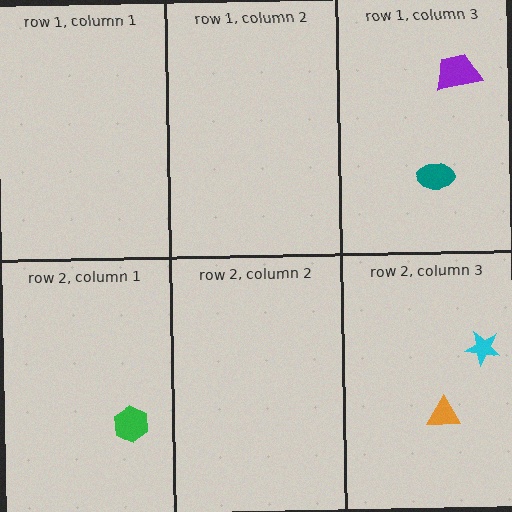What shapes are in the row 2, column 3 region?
The orange triangle, the cyan star.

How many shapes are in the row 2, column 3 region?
2.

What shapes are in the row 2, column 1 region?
The green hexagon.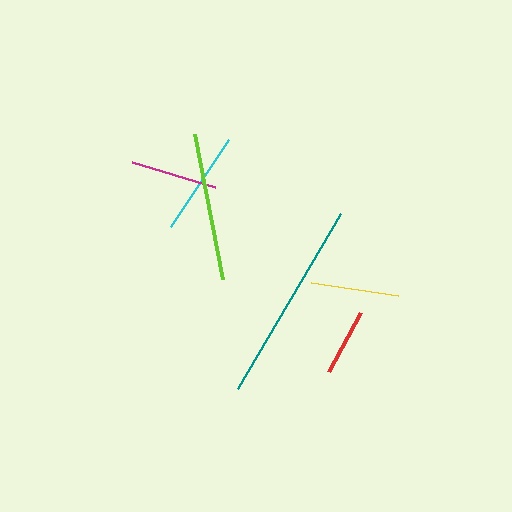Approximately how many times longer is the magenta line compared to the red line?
The magenta line is approximately 1.3 times the length of the red line.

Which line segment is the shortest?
The red line is the shortest at approximately 67 pixels.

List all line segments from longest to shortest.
From longest to shortest: teal, lime, cyan, yellow, magenta, red.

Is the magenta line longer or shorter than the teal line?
The teal line is longer than the magenta line.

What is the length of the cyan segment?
The cyan segment is approximately 105 pixels long.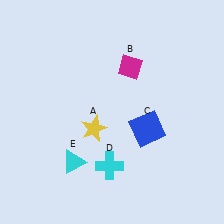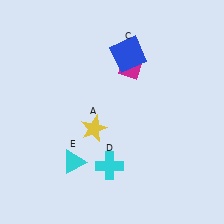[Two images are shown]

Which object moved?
The blue square (C) moved up.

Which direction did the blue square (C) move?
The blue square (C) moved up.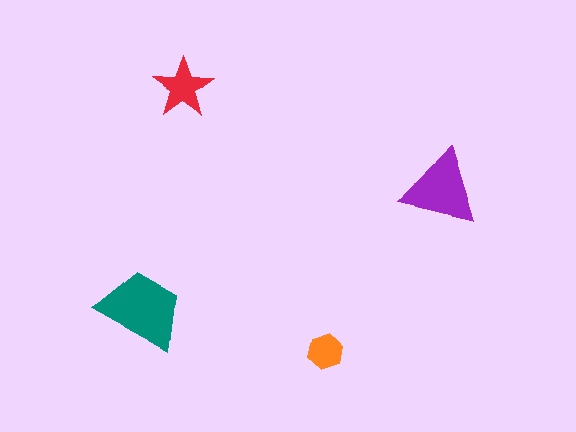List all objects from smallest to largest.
The orange hexagon, the red star, the purple triangle, the teal trapezoid.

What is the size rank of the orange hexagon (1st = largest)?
4th.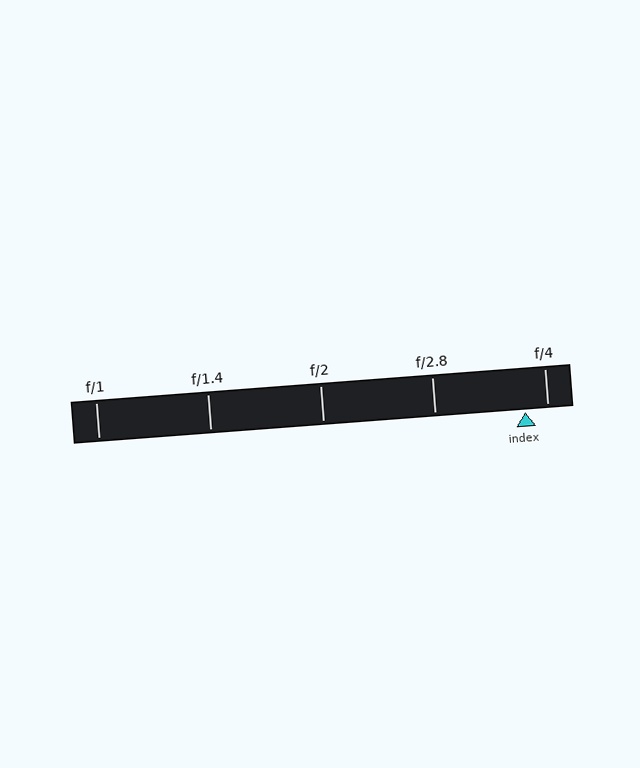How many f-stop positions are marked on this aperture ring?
There are 5 f-stop positions marked.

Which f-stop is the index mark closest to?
The index mark is closest to f/4.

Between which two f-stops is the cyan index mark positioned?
The index mark is between f/2.8 and f/4.